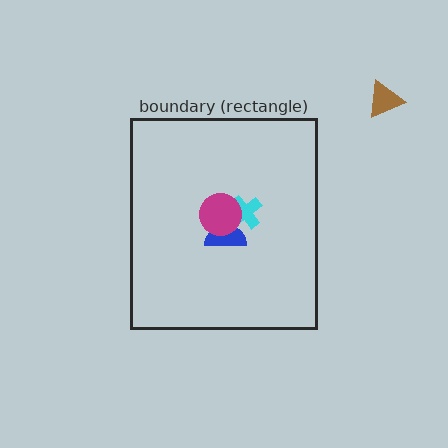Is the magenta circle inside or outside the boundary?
Inside.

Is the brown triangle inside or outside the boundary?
Outside.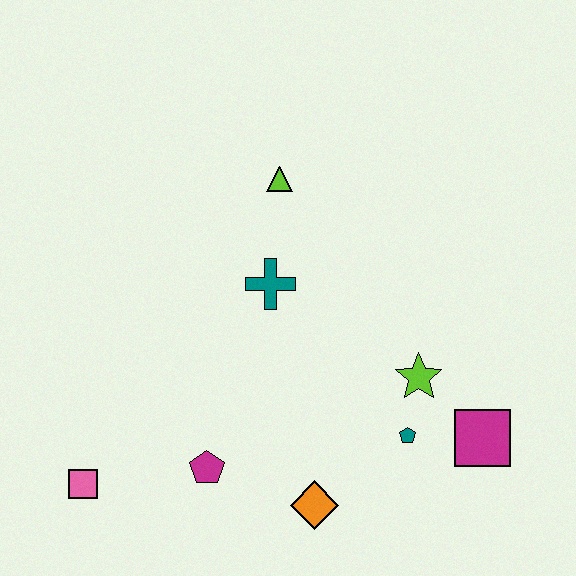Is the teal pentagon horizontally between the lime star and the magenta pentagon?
Yes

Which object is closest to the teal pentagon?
The lime star is closest to the teal pentagon.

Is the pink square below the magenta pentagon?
Yes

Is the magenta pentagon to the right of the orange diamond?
No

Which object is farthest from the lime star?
The pink square is farthest from the lime star.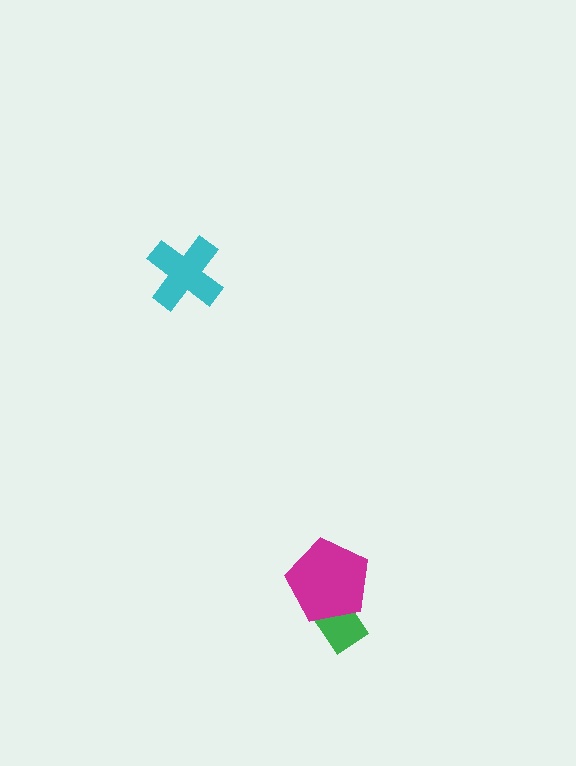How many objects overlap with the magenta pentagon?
1 object overlaps with the magenta pentagon.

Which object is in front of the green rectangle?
The magenta pentagon is in front of the green rectangle.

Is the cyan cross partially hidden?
No, no other shape covers it.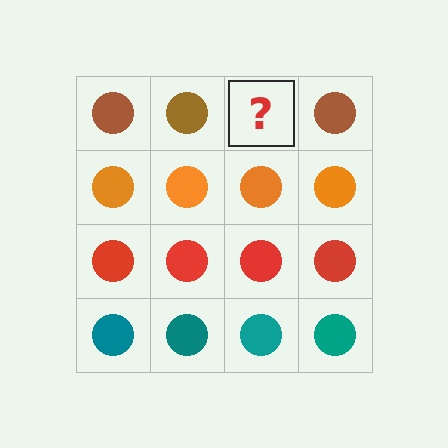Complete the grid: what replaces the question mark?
The question mark should be replaced with a brown circle.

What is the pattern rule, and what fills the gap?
The rule is that each row has a consistent color. The gap should be filled with a brown circle.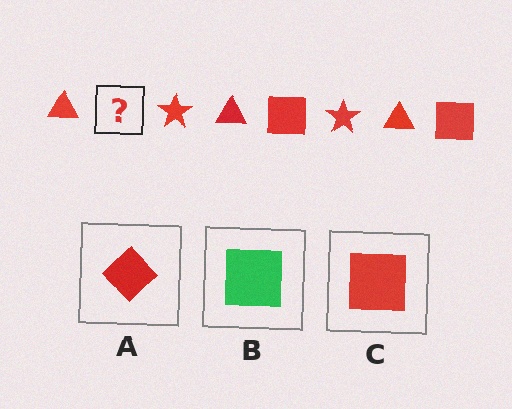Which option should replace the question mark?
Option C.